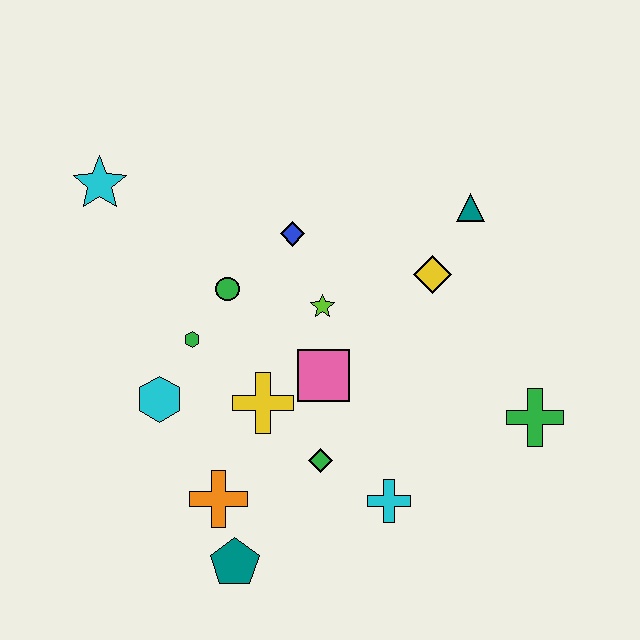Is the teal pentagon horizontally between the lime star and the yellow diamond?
No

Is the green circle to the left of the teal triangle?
Yes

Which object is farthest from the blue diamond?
The teal pentagon is farthest from the blue diamond.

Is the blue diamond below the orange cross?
No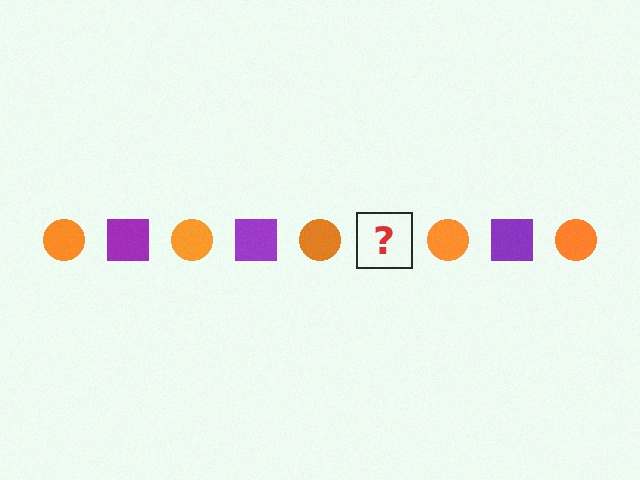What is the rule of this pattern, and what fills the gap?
The rule is that the pattern alternates between orange circle and purple square. The gap should be filled with a purple square.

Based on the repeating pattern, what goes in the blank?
The blank should be a purple square.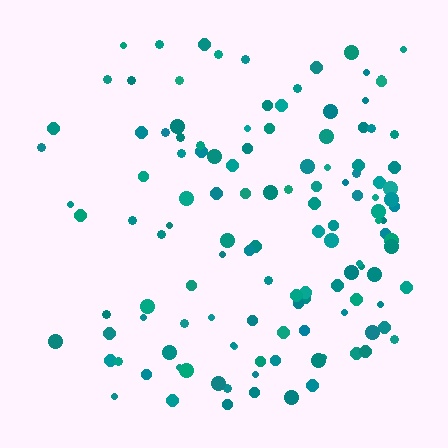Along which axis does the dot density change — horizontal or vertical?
Horizontal.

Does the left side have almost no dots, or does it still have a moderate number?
Still a moderate number, just noticeably fewer than the right.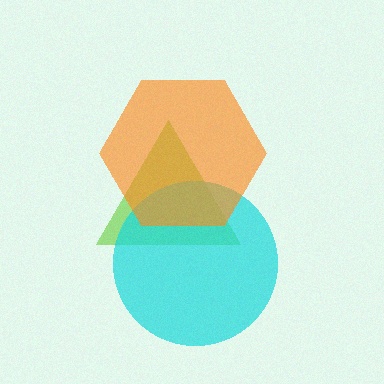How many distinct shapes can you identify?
There are 3 distinct shapes: a lime triangle, a cyan circle, an orange hexagon.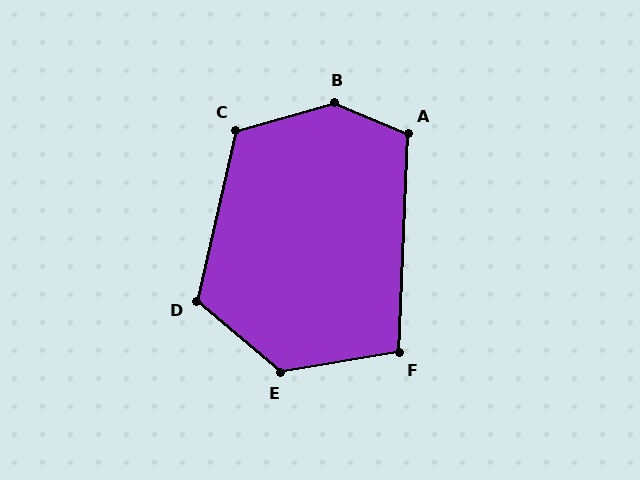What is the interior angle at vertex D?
Approximately 117 degrees (obtuse).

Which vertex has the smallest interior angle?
F, at approximately 102 degrees.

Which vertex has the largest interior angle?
B, at approximately 141 degrees.